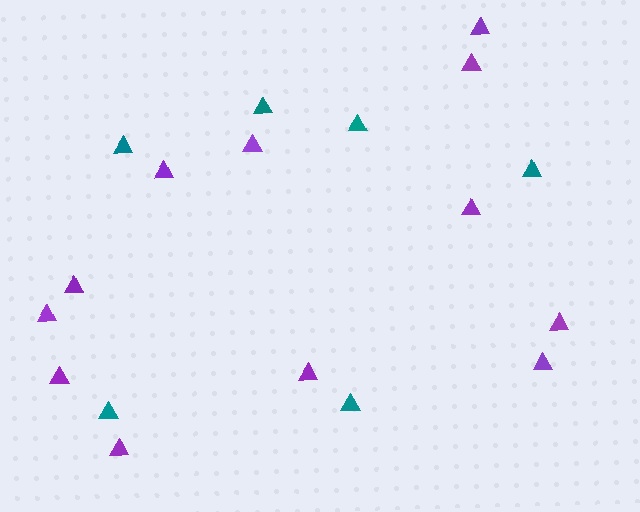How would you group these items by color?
There are 2 groups: one group of teal triangles (6) and one group of purple triangles (12).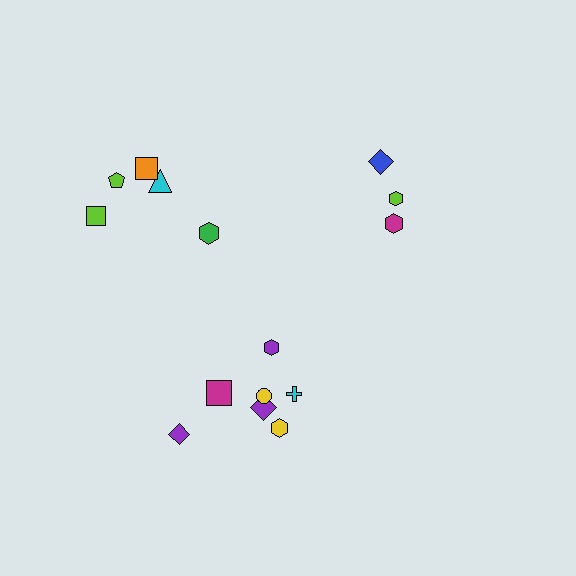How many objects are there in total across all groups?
There are 15 objects.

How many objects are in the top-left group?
There are 5 objects.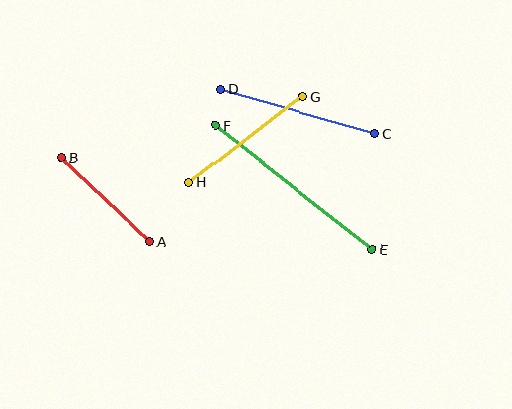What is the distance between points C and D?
The distance is approximately 160 pixels.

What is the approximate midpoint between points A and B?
The midpoint is at approximately (106, 200) pixels.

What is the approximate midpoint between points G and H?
The midpoint is at approximately (246, 139) pixels.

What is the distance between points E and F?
The distance is approximately 200 pixels.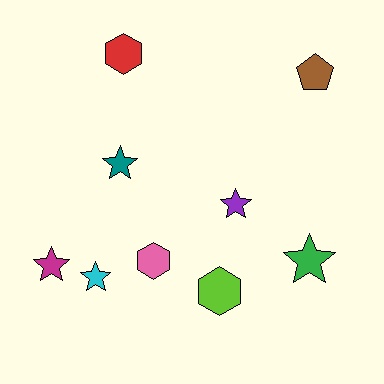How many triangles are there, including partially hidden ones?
There are no triangles.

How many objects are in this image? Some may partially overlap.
There are 9 objects.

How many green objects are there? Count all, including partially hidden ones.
There is 1 green object.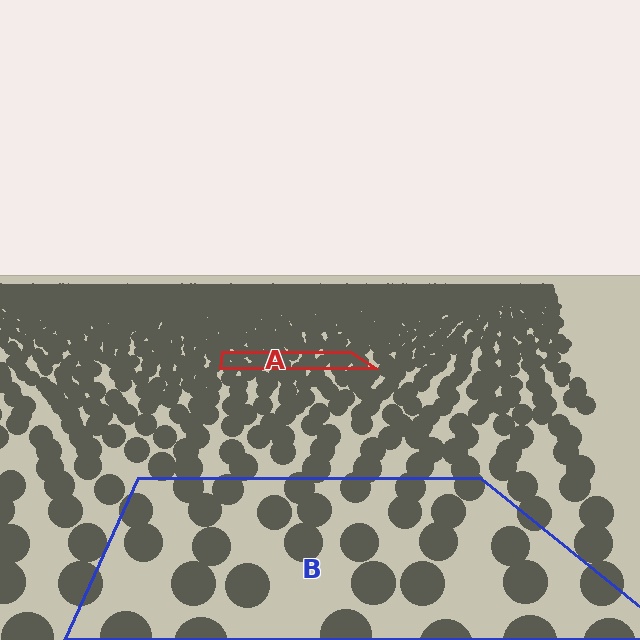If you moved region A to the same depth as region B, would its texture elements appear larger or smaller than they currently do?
They would appear larger. At a closer depth, the same texture elements are projected at a bigger on-screen size.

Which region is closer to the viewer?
Region B is closer. The texture elements there are larger and more spread out.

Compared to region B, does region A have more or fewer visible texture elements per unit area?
Region A has more texture elements per unit area — they are packed more densely because it is farther away.